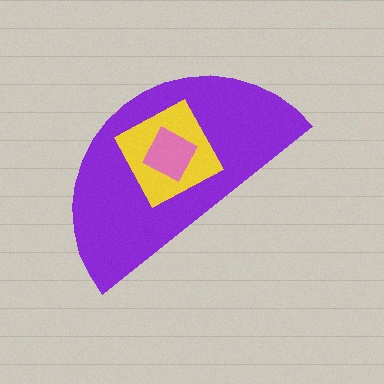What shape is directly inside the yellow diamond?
The pink square.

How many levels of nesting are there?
3.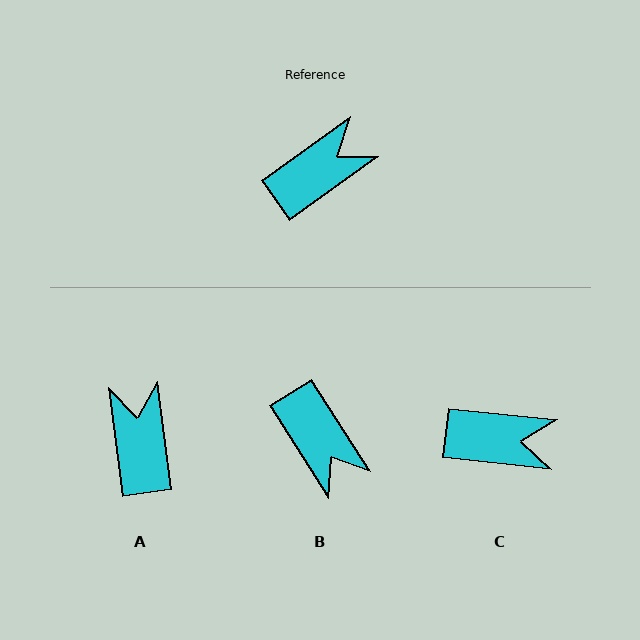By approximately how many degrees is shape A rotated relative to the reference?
Approximately 62 degrees counter-clockwise.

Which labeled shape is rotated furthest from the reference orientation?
B, about 93 degrees away.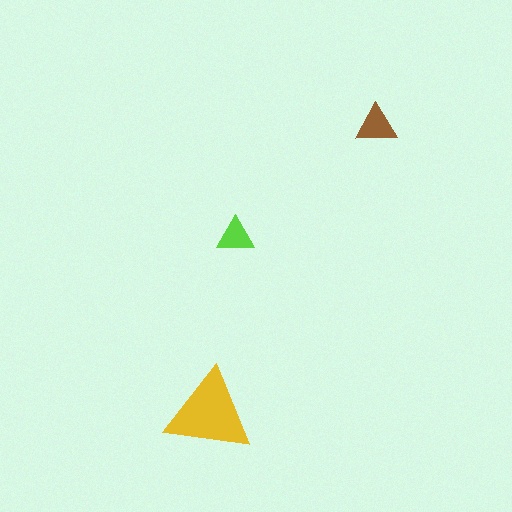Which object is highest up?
The brown triangle is topmost.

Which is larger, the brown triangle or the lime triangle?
The brown one.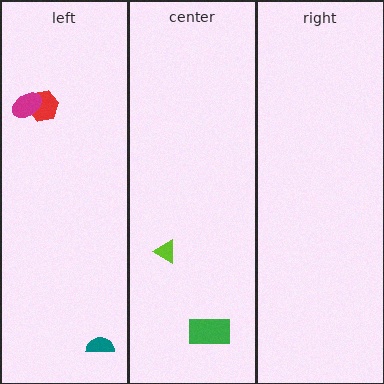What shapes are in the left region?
The teal semicircle, the red hexagon, the magenta ellipse.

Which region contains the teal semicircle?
The left region.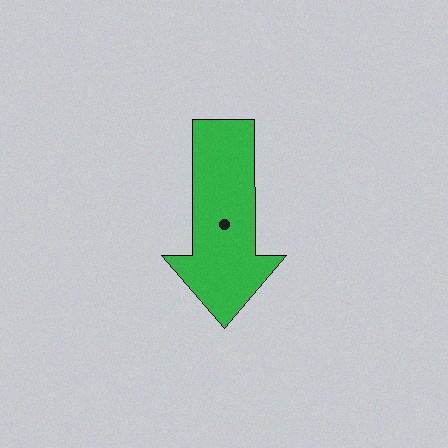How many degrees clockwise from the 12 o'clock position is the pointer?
Approximately 180 degrees.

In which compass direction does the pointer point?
South.